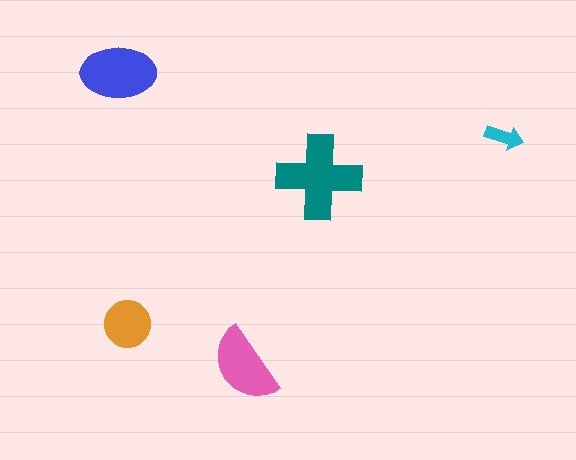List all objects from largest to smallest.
The teal cross, the blue ellipse, the pink semicircle, the orange circle, the cyan arrow.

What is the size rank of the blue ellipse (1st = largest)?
2nd.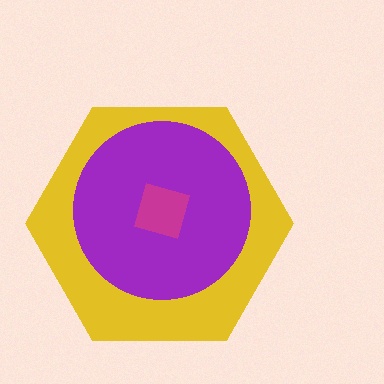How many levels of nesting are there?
3.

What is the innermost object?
The magenta square.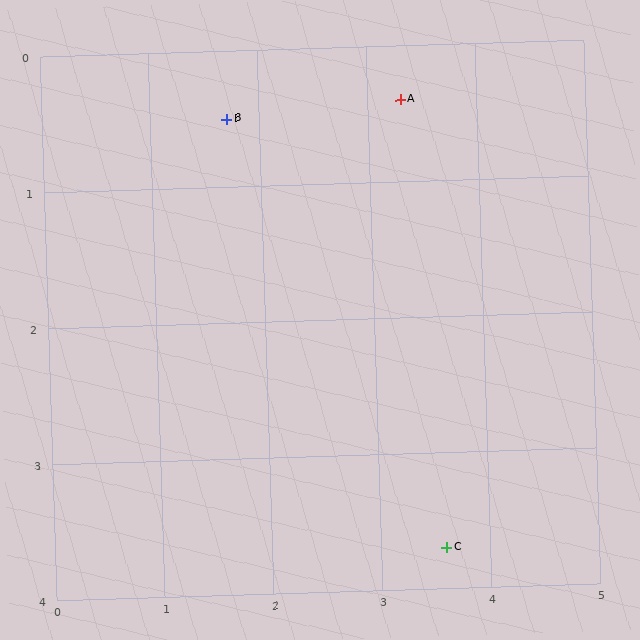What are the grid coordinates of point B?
Point B is at approximately (1.7, 0.5).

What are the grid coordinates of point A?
Point A is at approximately (3.3, 0.4).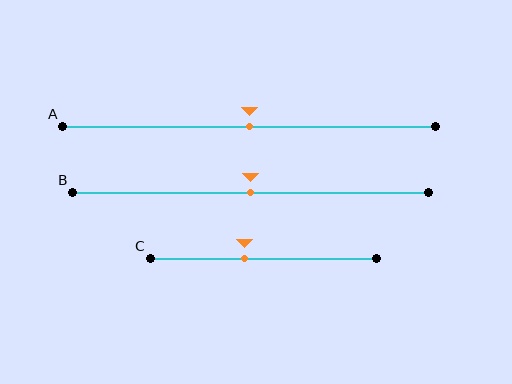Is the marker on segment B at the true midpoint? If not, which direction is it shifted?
Yes, the marker on segment B is at the true midpoint.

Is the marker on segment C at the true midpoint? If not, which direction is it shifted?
No, the marker on segment C is shifted to the left by about 8% of the segment length.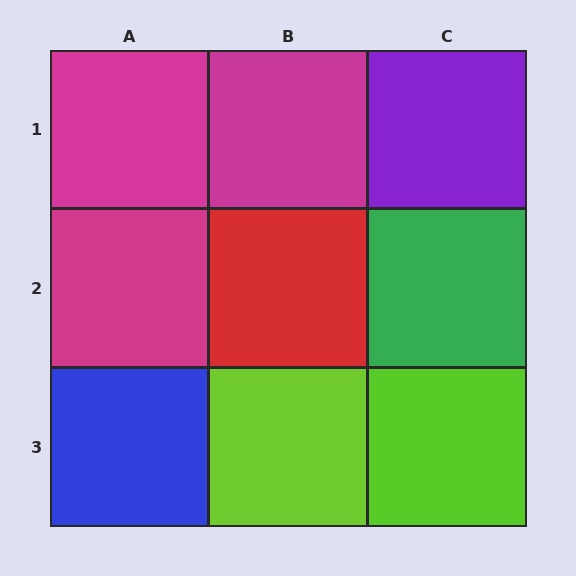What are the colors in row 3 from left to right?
Blue, lime, lime.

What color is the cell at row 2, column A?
Magenta.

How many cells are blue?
1 cell is blue.